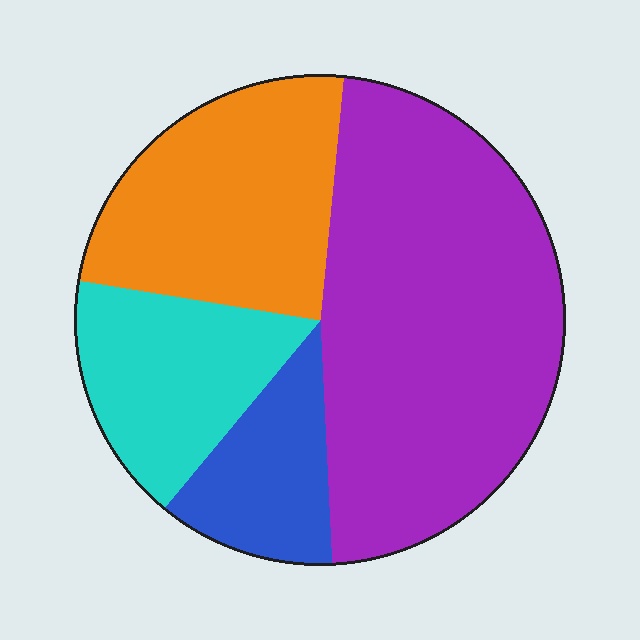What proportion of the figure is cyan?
Cyan takes up less than a quarter of the figure.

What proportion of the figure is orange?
Orange covers roughly 25% of the figure.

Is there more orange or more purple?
Purple.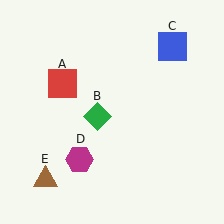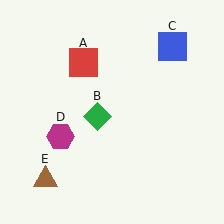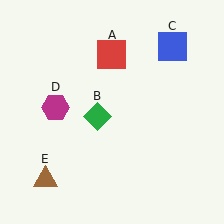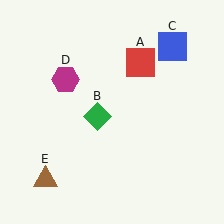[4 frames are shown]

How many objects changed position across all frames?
2 objects changed position: red square (object A), magenta hexagon (object D).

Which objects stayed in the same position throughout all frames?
Green diamond (object B) and blue square (object C) and brown triangle (object E) remained stationary.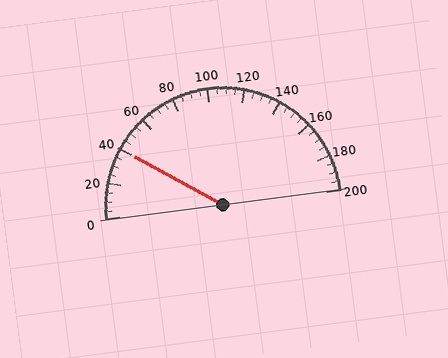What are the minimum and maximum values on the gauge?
The gauge ranges from 0 to 200.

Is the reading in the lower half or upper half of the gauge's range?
The reading is in the lower half of the range (0 to 200).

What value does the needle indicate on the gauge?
The needle indicates approximately 40.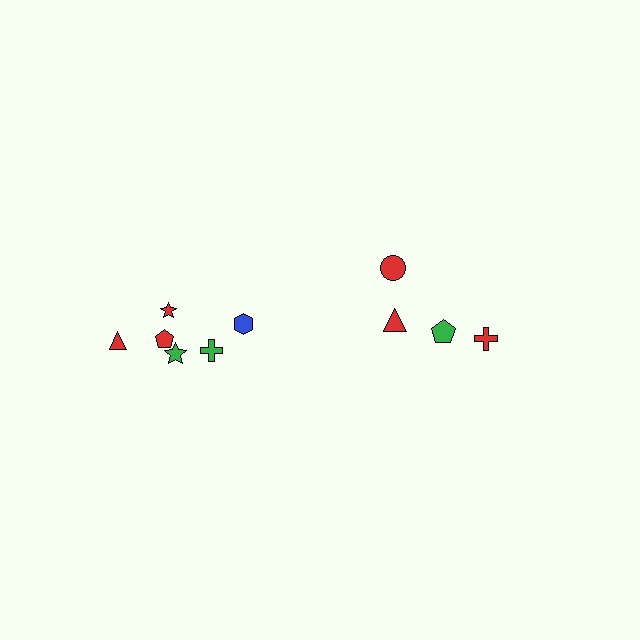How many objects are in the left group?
There are 6 objects.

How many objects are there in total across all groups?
There are 10 objects.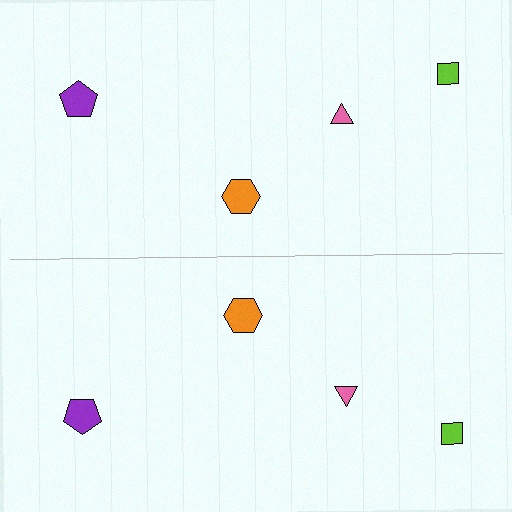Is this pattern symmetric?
Yes, this pattern has bilateral (reflection) symmetry.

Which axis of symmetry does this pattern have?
The pattern has a horizontal axis of symmetry running through the center of the image.